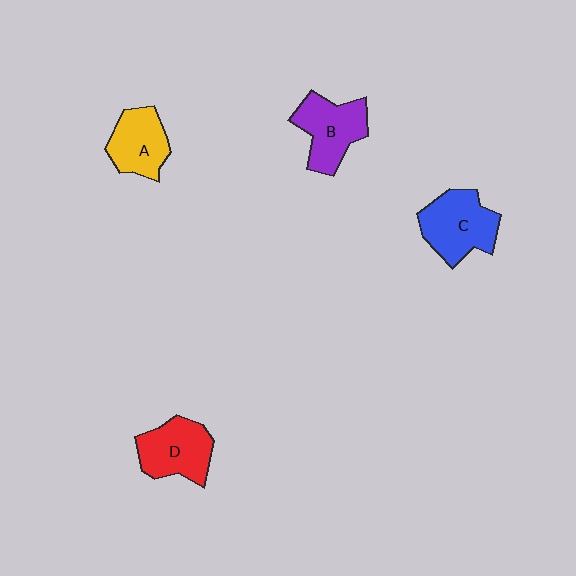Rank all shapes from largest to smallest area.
From largest to smallest: C (blue), B (purple), D (red), A (yellow).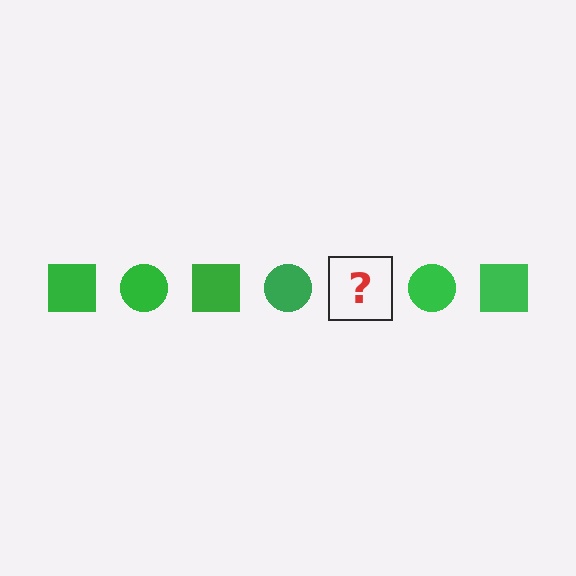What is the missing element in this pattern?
The missing element is a green square.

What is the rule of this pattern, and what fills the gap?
The rule is that the pattern cycles through square, circle shapes in green. The gap should be filled with a green square.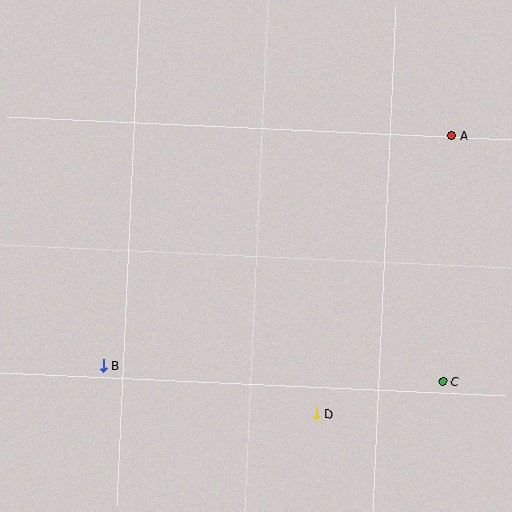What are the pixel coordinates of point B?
Point B is at (103, 365).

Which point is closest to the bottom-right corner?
Point C is closest to the bottom-right corner.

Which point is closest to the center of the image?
Point D at (316, 413) is closest to the center.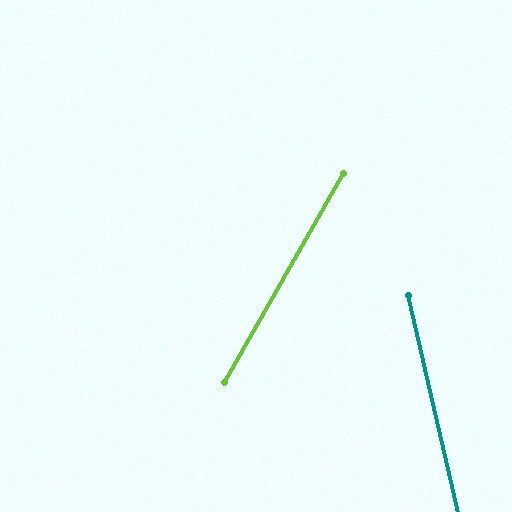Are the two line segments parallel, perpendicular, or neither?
Neither parallel nor perpendicular — they differ by about 43°.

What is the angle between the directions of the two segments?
Approximately 43 degrees.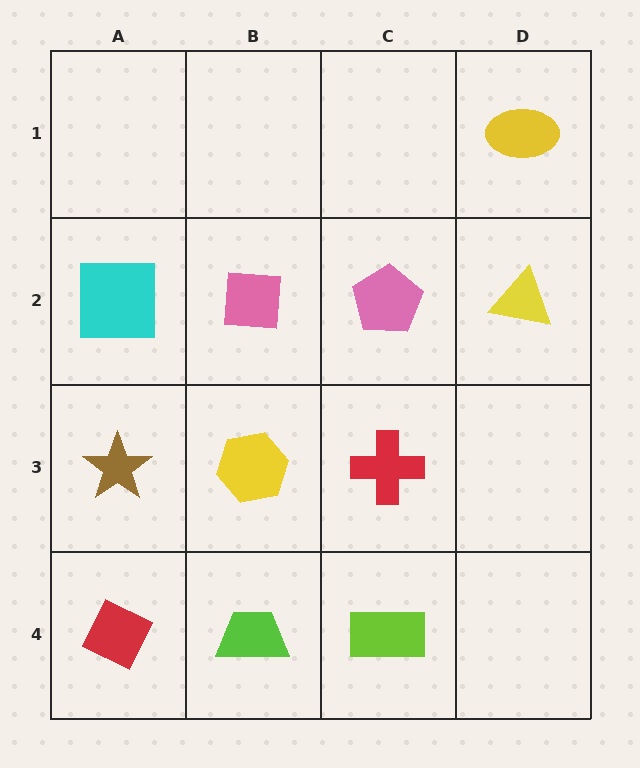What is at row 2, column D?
A yellow triangle.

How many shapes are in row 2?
4 shapes.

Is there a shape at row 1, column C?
No, that cell is empty.